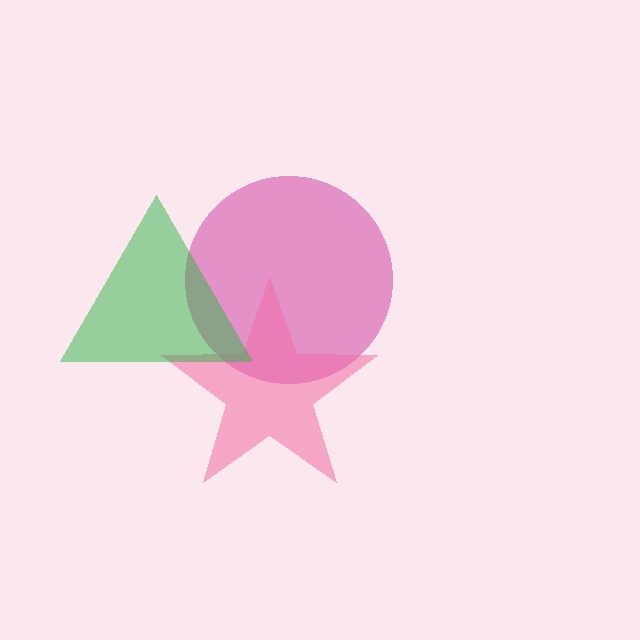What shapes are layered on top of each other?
The layered shapes are: a magenta circle, a pink star, a green triangle.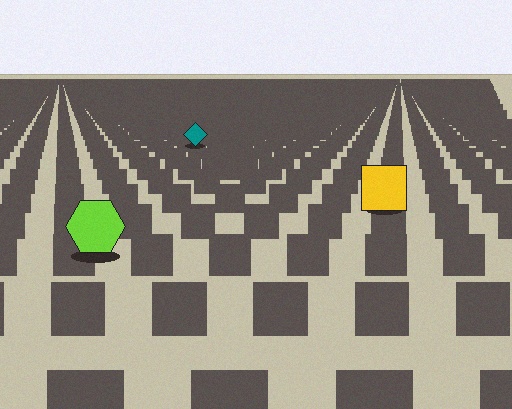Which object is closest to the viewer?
The lime hexagon is closest. The texture marks near it are larger and more spread out.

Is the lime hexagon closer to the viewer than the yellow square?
Yes. The lime hexagon is closer — you can tell from the texture gradient: the ground texture is coarser near it.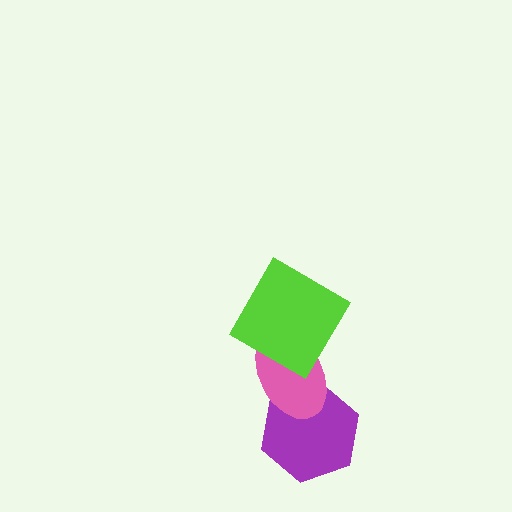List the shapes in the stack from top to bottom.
From top to bottom: the lime diamond, the pink ellipse, the purple hexagon.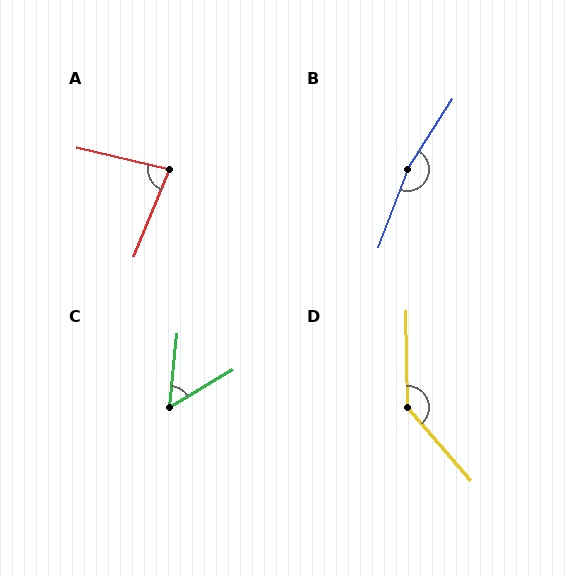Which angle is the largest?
B, at approximately 168 degrees.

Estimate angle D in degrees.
Approximately 140 degrees.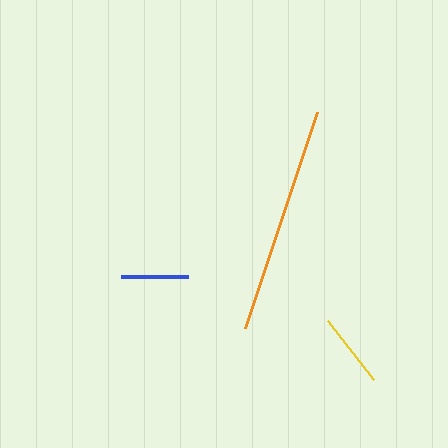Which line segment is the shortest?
The blue line is the shortest at approximately 67 pixels.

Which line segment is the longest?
The orange line is the longest at approximately 228 pixels.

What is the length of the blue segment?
The blue segment is approximately 67 pixels long.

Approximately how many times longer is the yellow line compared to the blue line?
The yellow line is approximately 1.1 times the length of the blue line.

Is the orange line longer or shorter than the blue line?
The orange line is longer than the blue line.